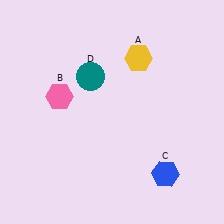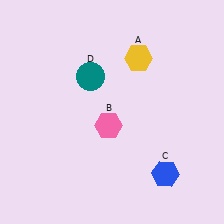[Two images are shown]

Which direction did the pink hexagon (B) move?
The pink hexagon (B) moved right.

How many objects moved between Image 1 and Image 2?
1 object moved between the two images.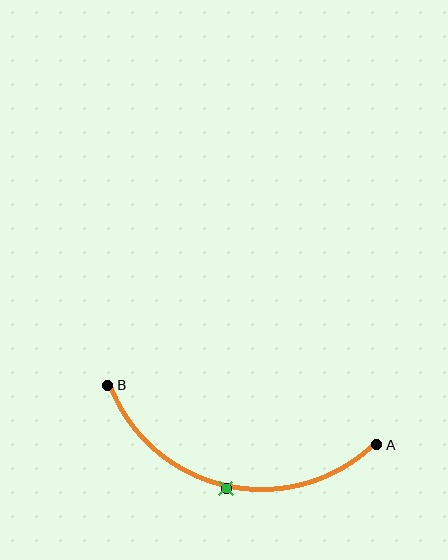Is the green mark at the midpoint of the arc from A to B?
Yes. The green mark lies on the arc at equal arc-length from both A and B — it is the arc midpoint.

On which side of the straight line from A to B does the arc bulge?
The arc bulges below the straight line connecting A and B.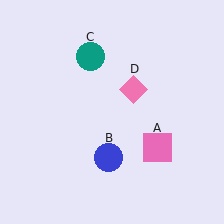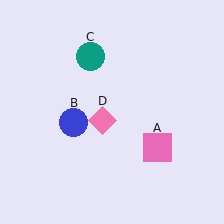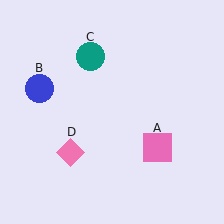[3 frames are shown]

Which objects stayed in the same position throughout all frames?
Pink square (object A) and teal circle (object C) remained stationary.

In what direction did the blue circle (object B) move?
The blue circle (object B) moved up and to the left.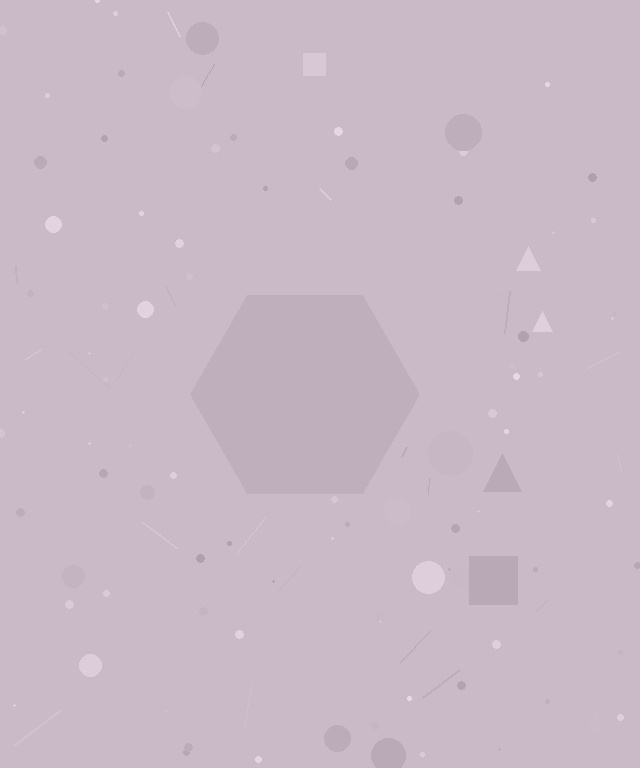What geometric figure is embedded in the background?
A hexagon is embedded in the background.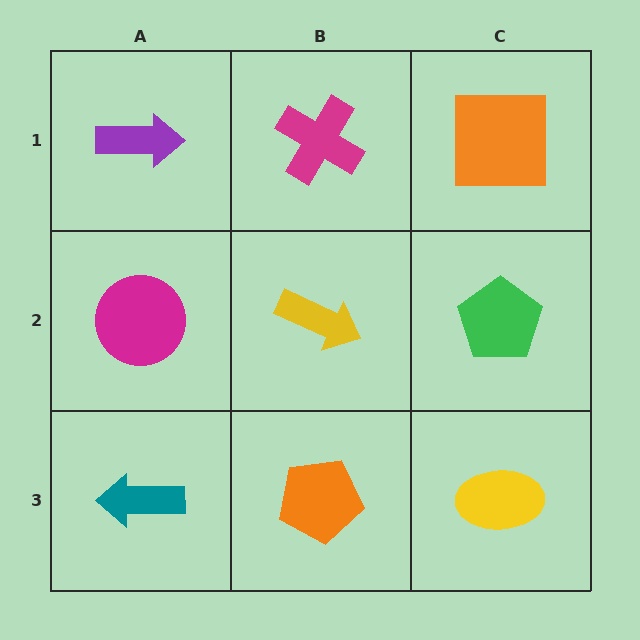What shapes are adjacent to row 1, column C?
A green pentagon (row 2, column C), a magenta cross (row 1, column B).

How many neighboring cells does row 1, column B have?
3.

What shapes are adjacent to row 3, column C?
A green pentagon (row 2, column C), an orange pentagon (row 3, column B).